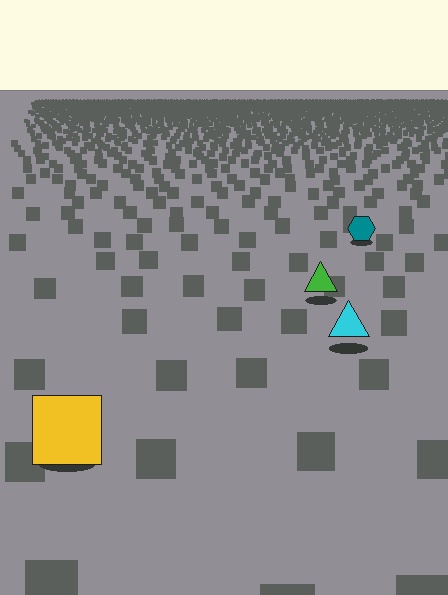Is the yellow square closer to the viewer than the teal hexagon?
Yes. The yellow square is closer — you can tell from the texture gradient: the ground texture is coarser near it.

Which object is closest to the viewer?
The yellow square is closest. The texture marks near it are larger and more spread out.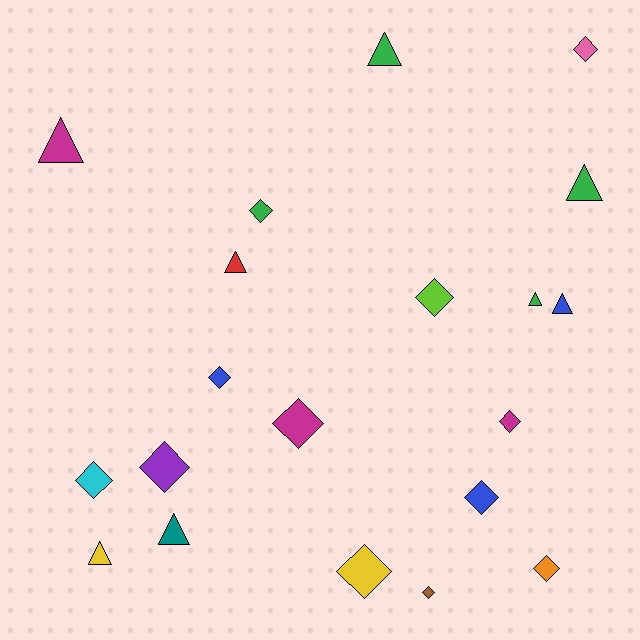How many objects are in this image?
There are 20 objects.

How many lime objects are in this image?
There is 1 lime object.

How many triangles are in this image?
There are 8 triangles.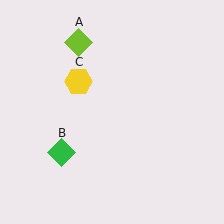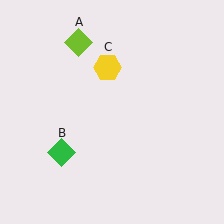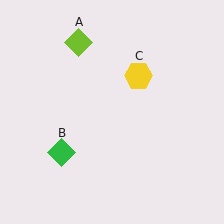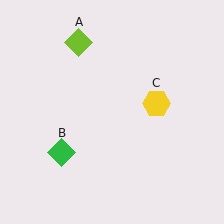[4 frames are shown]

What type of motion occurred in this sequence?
The yellow hexagon (object C) rotated clockwise around the center of the scene.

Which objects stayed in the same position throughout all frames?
Lime diamond (object A) and green diamond (object B) remained stationary.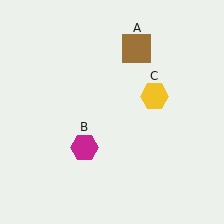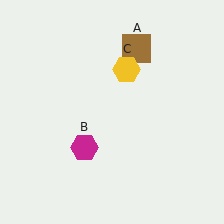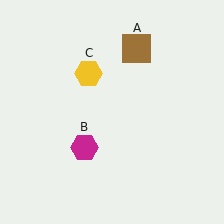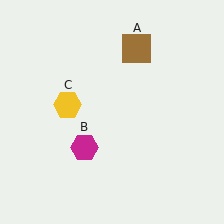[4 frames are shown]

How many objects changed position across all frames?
1 object changed position: yellow hexagon (object C).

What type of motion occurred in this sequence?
The yellow hexagon (object C) rotated counterclockwise around the center of the scene.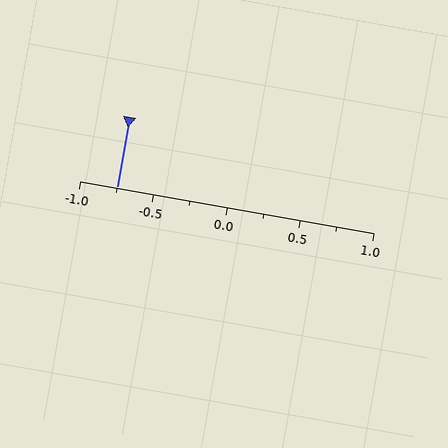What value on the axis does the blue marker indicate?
The marker indicates approximately -0.75.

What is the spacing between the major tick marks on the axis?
The major ticks are spaced 0.5 apart.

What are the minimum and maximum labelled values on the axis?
The axis runs from -1.0 to 1.0.